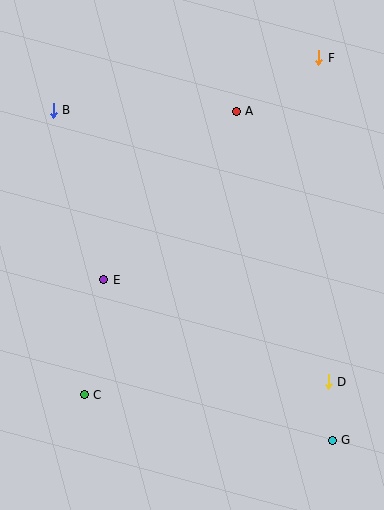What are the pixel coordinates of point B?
Point B is at (53, 110).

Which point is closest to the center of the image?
Point E at (104, 280) is closest to the center.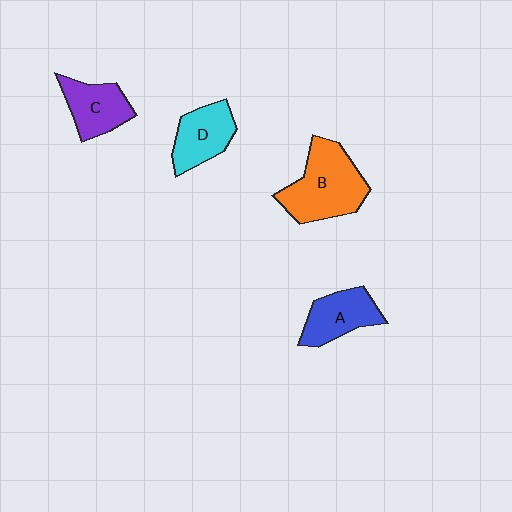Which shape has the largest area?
Shape B (orange).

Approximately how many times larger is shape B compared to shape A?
Approximately 1.6 times.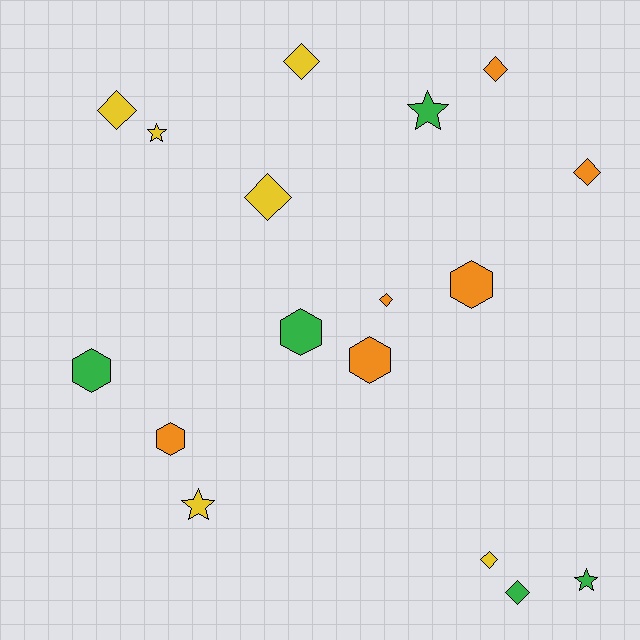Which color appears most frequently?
Orange, with 6 objects.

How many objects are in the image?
There are 17 objects.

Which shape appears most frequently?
Diamond, with 8 objects.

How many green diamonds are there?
There is 1 green diamond.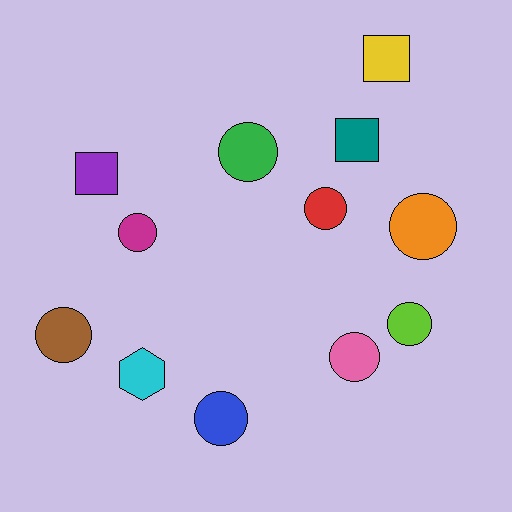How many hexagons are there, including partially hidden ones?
There is 1 hexagon.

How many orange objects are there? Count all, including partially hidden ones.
There is 1 orange object.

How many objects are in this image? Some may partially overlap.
There are 12 objects.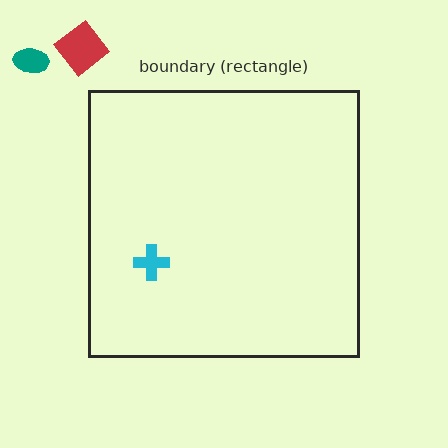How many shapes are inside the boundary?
1 inside, 2 outside.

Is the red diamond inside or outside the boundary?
Outside.